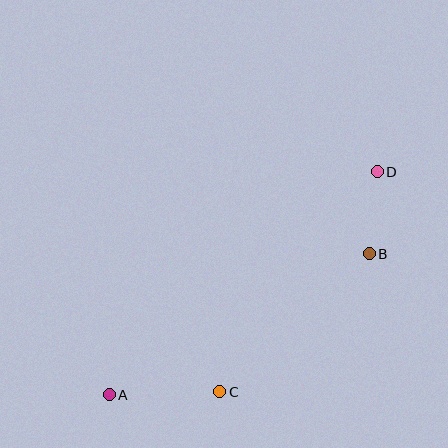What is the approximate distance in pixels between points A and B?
The distance between A and B is approximately 296 pixels.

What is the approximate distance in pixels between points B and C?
The distance between B and C is approximately 203 pixels.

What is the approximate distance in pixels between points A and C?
The distance between A and C is approximately 111 pixels.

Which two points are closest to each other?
Points B and D are closest to each other.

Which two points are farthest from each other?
Points A and D are farthest from each other.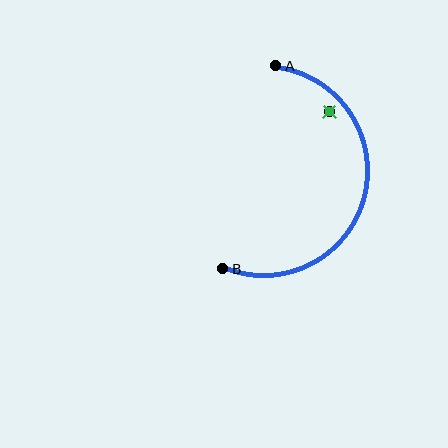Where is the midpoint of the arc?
The arc midpoint is the point on the curve farthest from the straight line joining A and B. It sits to the right of that line.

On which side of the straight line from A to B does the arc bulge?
The arc bulges to the right of the straight line connecting A and B.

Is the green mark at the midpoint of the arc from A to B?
No — the green mark does not lie on the arc at all. It sits slightly inside the curve.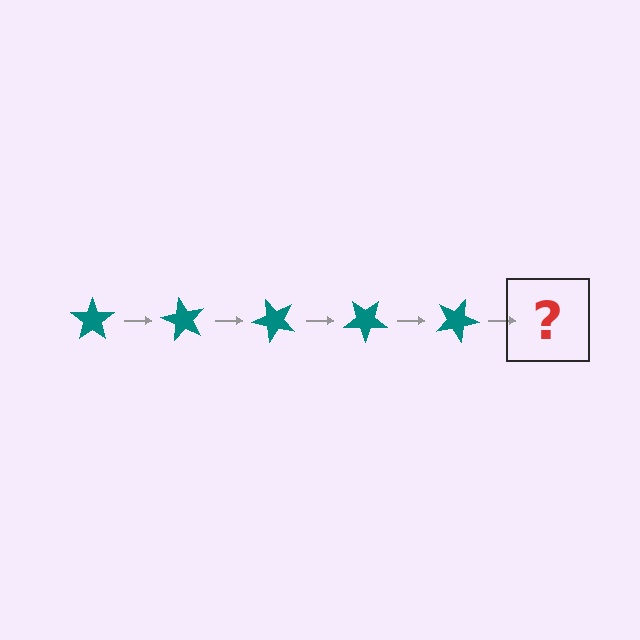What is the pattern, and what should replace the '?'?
The pattern is that the star rotates 60 degrees each step. The '?' should be a teal star rotated 300 degrees.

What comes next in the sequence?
The next element should be a teal star rotated 300 degrees.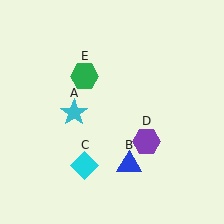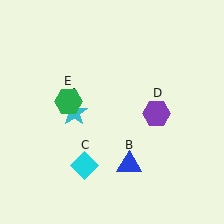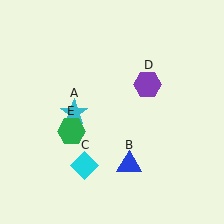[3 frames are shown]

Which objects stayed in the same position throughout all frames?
Cyan star (object A) and blue triangle (object B) and cyan diamond (object C) remained stationary.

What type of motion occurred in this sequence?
The purple hexagon (object D), green hexagon (object E) rotated counterclockwise around the center of the scene.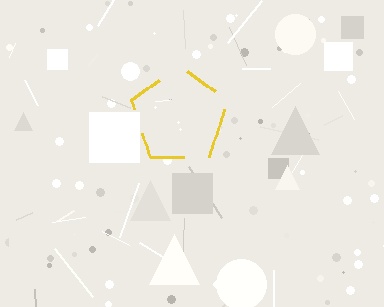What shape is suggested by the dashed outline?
The dashed outline suggests a pentagon.